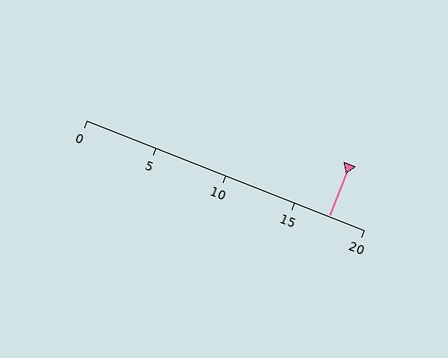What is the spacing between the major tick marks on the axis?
The major ticks are spaced 5 apart.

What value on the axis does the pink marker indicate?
The marker indicates approximately 17.5.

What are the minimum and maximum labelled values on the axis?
The axis runs from 0 to 20.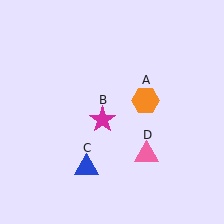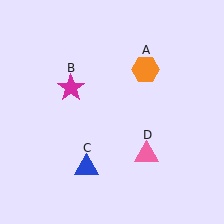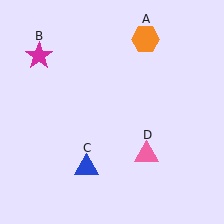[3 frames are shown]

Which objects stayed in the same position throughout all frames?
Blue triangle (object C) and pink triangle (object D) remained stationary.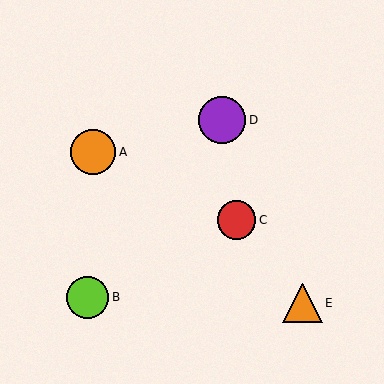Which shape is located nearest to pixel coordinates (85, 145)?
The orange circle (labeled A) at (93, 152) is nearest to that location.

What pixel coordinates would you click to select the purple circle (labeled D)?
Click at (222, 120) to select the purple circle D.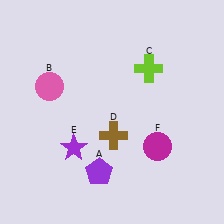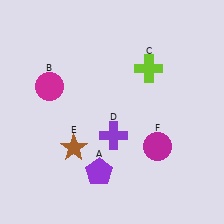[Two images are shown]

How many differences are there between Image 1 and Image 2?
There are 3 differences between the two images.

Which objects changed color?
B changed from pink to magenta. D changed from brown to purple. E changed from purple to brown.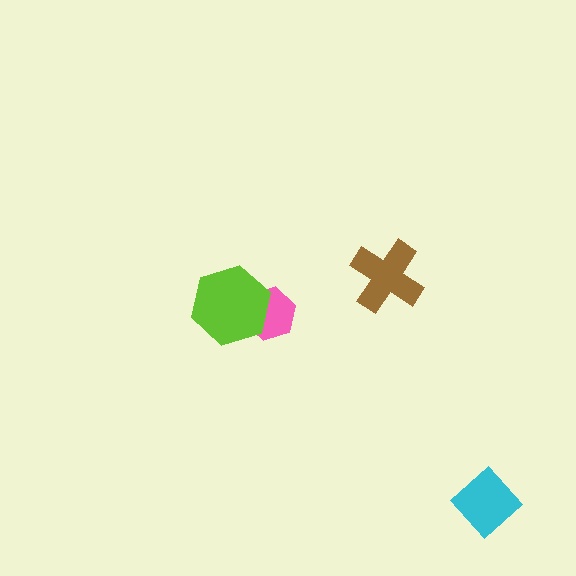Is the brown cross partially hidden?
No, no other shape covers it.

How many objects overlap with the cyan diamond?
0 objects overlap with the cyan diamond.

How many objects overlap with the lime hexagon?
1 object overlaps with the lime hexagon.